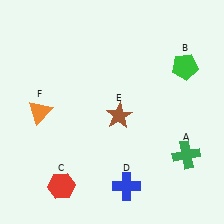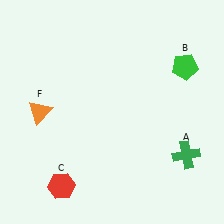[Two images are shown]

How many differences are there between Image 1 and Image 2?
There are 2 differences between the two images.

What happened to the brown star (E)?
The brown star (E) was removed in Image 2. It was in the bottom-right area of Image 1.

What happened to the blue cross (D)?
The blue cross (D) was removed in Image 2. It was in the bottom-right area of Image 1.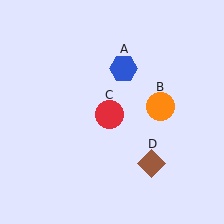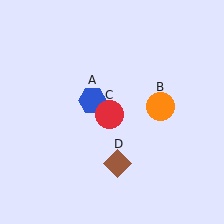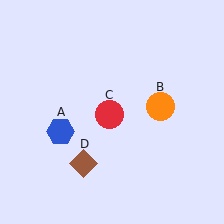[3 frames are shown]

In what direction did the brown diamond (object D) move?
The brown diamond (object D) moved left.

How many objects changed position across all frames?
2 objects changed position: blue hexagon (object A), brown diamond (object D).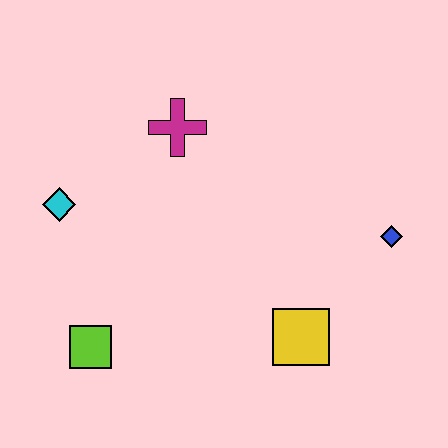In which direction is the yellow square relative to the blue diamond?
The yellow square is below the blue diamond.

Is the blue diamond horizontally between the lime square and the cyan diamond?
No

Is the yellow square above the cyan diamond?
No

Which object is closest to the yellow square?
The blue diamond is closest to the yellow square.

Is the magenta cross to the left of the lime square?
No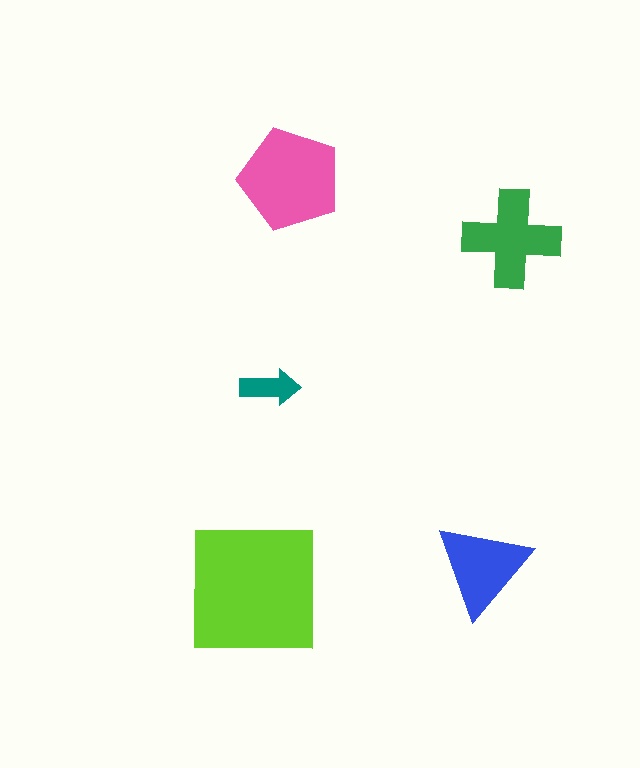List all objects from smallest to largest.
The teal arrow, the blue triangle, the green cross, the pink pentagon, the lime square.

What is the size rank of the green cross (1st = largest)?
3rd.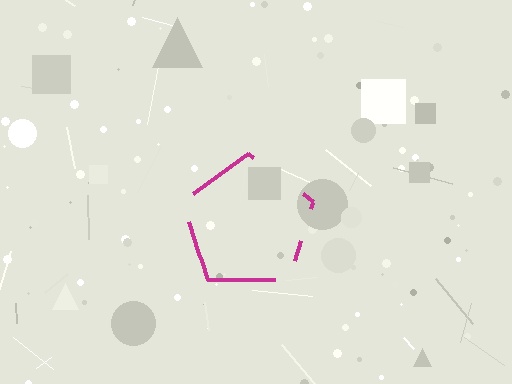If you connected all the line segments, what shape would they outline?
They would outline a pentagon.